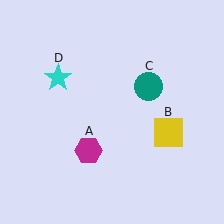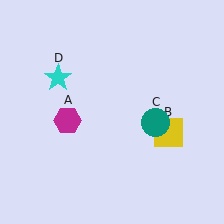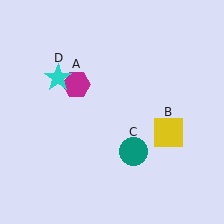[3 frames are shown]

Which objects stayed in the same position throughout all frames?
Yellow square (object B) and cyan star (object D) remained stationary.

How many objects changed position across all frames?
2 objects changed position: magenta hexagon (object A), teal circle (object C).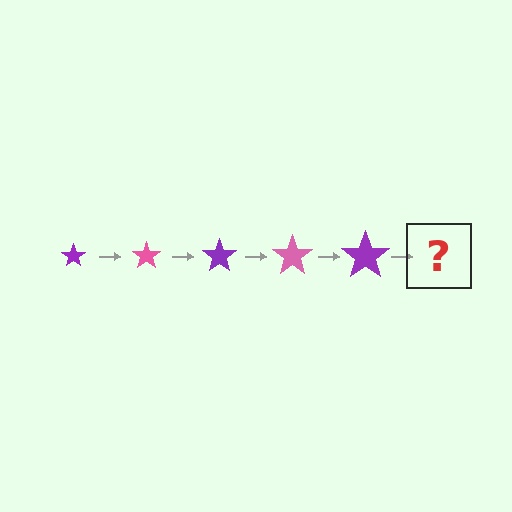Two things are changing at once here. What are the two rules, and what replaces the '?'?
The two rules are that the star grows larger each step and the color cycles through purple and pink. The '?' should be a pink star, larger than the previous one.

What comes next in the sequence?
The next element should be a pink star, larger than the previous one.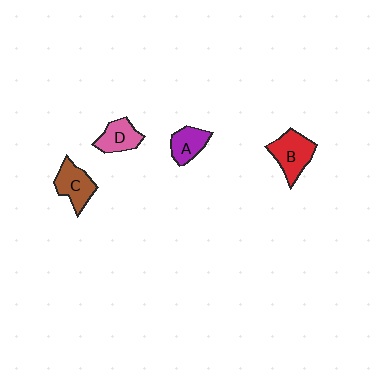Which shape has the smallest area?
Shape A (purple).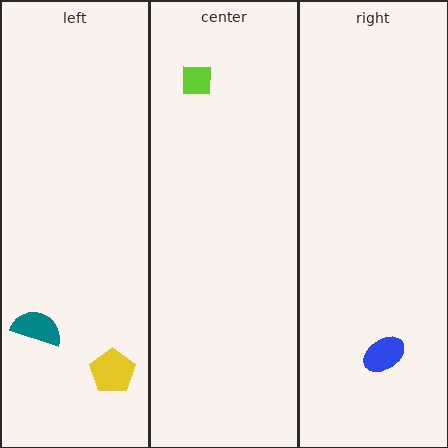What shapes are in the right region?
The blue ellipse.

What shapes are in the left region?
The teal semicircle, the yellow pentagon.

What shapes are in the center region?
The lime square.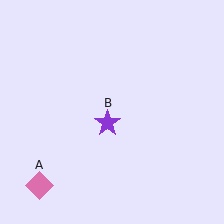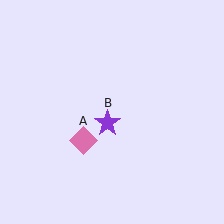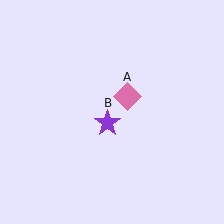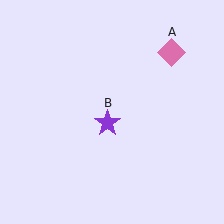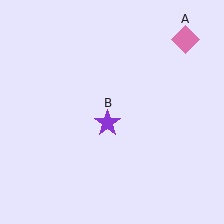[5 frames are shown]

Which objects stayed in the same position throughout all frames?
Purple star (object B) remained stationary.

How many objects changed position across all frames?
1 object changed position: pink diamond (object A).